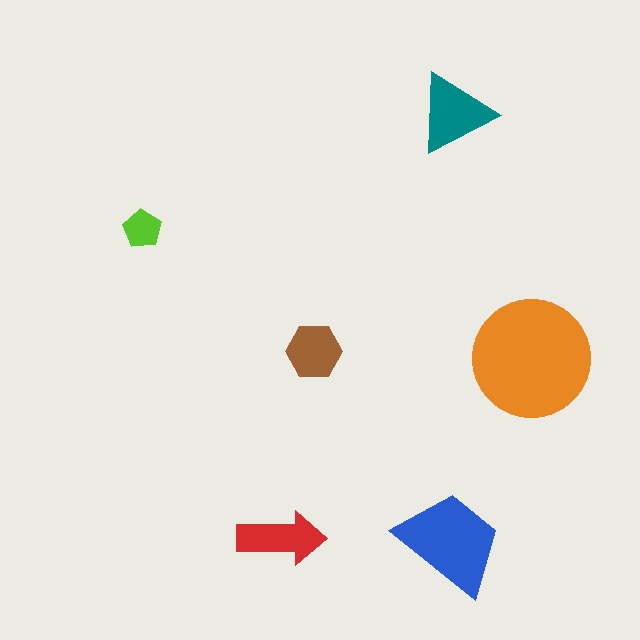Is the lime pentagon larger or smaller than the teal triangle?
Smaller.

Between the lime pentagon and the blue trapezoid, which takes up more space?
The blue trapezoid.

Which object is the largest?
The orange circle.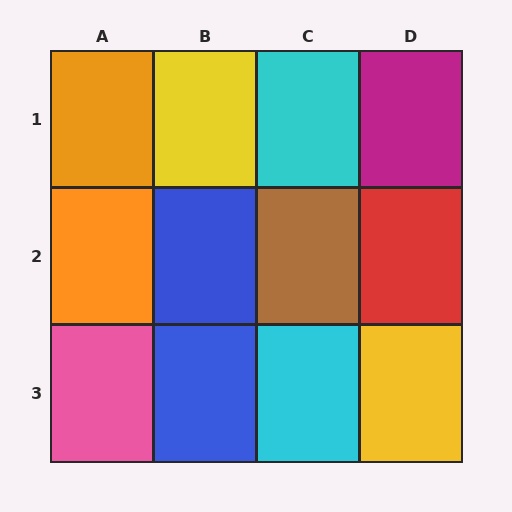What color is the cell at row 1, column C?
Cyan.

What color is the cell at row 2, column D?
Red.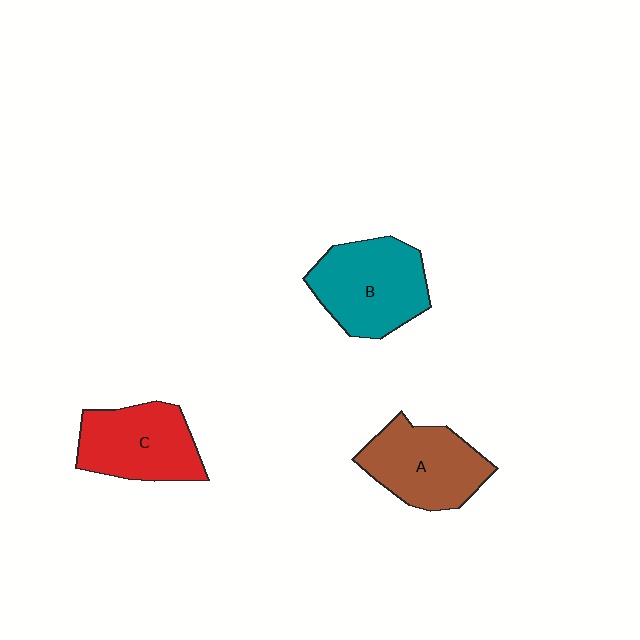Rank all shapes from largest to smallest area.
From largest to smallest: B (teal), A (brown), C (red).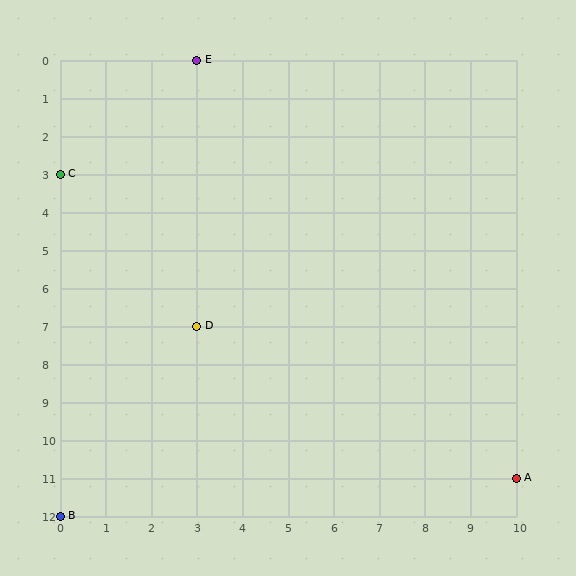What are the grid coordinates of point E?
Point E is at grid coordinates (3, 0).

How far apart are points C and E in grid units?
Points C and E are 3 columns and 3 rows apart (about 4.2 grid units diagonally).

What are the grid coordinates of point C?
Point C is at grid coordinates (0, 3).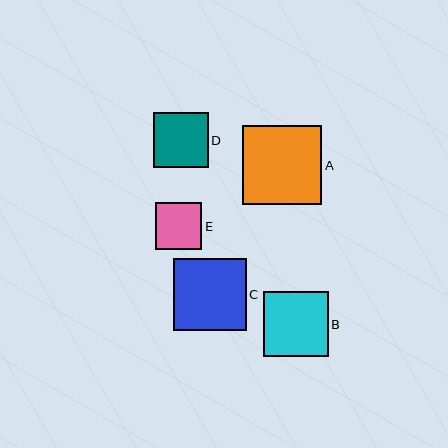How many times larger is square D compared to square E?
Square D is approximately 1.2 times the size of square E.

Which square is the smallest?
Square E is the smallest with a size of approximately 47 pixels.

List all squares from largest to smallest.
From largest to smallest: A, C, B, D, E.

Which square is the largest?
Square A is the largest with a size of approximately 79 pixels.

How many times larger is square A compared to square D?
Square A is approximately 1.4 times the size of square D.